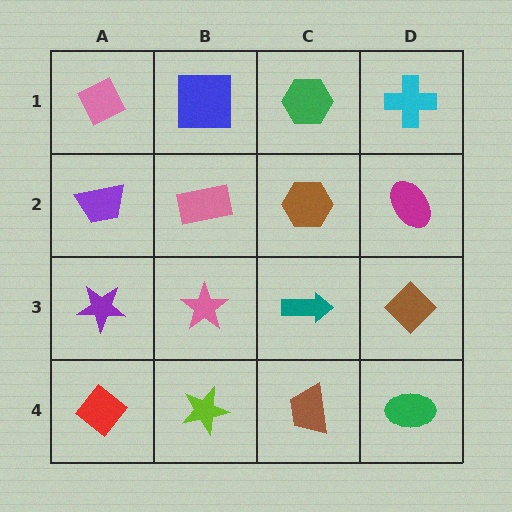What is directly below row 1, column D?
A magenta ellipse.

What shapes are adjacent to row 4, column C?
A teal arrow (row 3, column C), a lime star (row 4, column B), a green ellipse (row 4, column D).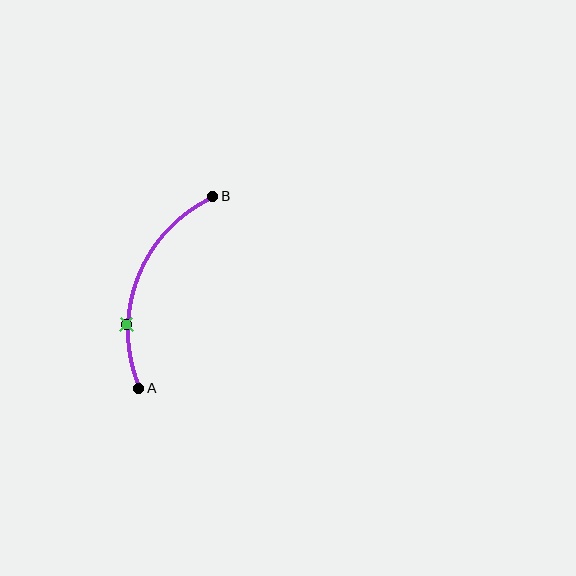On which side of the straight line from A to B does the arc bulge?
The arc bulges to the left of the straight line connecting A and B.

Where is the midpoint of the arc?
The arc midpoint is the point on the curve farthest from the straight line joining A and B. It sits to the left of that line.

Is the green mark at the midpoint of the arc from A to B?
No. The green mark lies on the arc but is closer to endpoint A. The arc midpoint would be at the point on the curve equidistant along the arc from both A and B.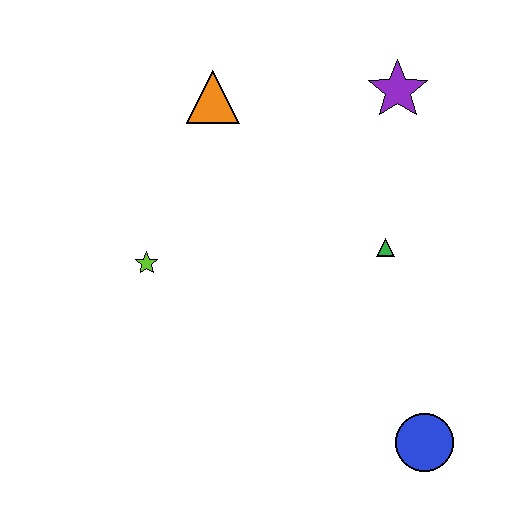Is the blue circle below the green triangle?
Yes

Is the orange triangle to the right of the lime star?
Yes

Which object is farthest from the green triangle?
The lime star is farthest from the green triangle.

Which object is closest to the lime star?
The orange triangle is closest to the lime star.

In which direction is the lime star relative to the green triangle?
The lime star is to the left of the green triangle.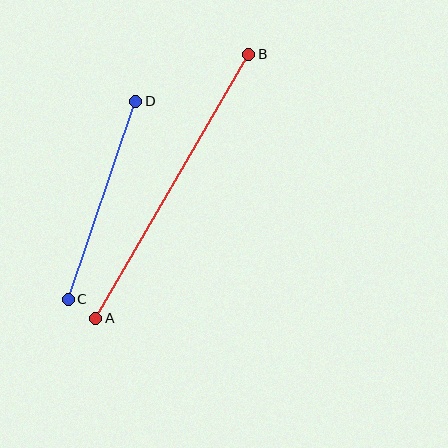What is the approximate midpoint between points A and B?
The midpoint is at approximately (172, 186) pixels.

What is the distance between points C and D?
The distance is approximately 209 pixels.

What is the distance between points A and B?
The distance is approximately 305 pixels.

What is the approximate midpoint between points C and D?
The midpoint is at approximately (102, 200) pixels.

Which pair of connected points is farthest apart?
Points A and B are farthest apart.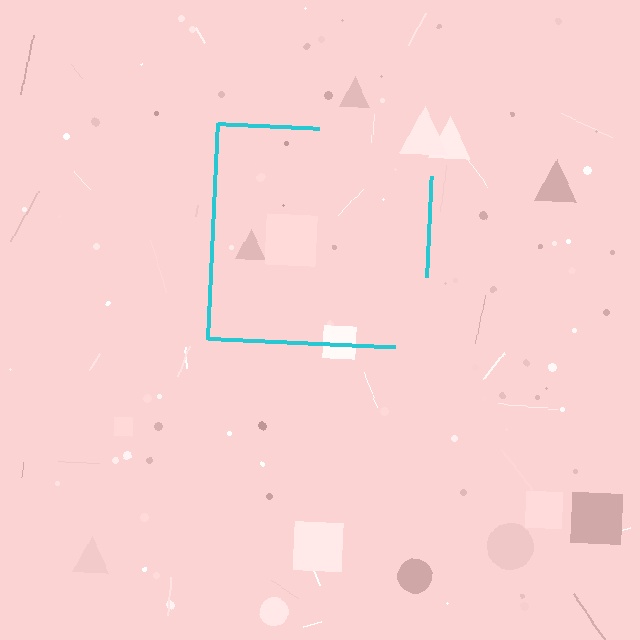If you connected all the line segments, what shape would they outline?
They would outline a square.